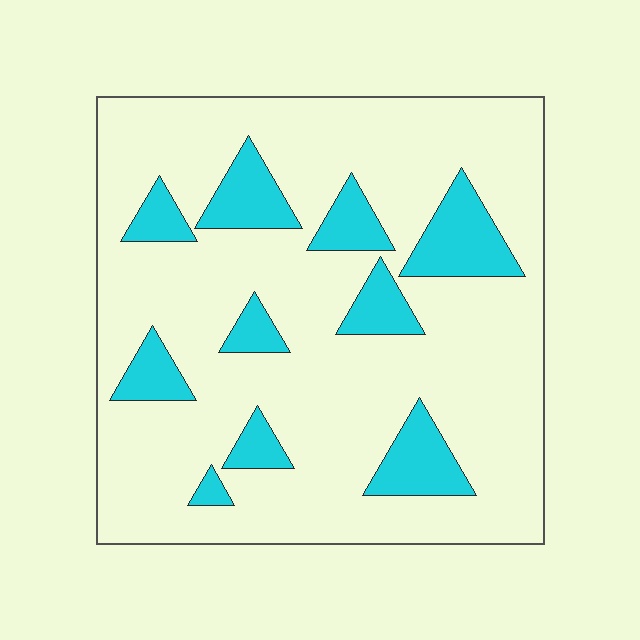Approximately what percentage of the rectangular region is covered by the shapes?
Approximately 20%.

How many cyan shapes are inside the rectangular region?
10.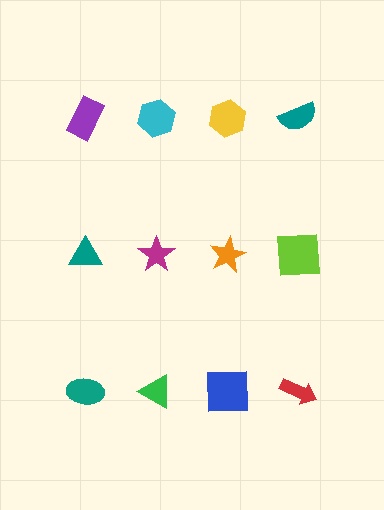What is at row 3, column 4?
A red arrow.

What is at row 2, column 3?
An orange star.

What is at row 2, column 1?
A teal triangle.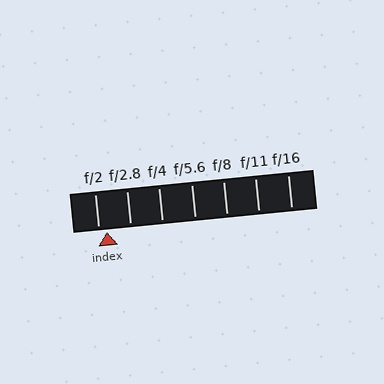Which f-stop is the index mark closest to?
The index mark is closest to f/2.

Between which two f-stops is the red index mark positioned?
The index mark is between f/2 and f/2.8.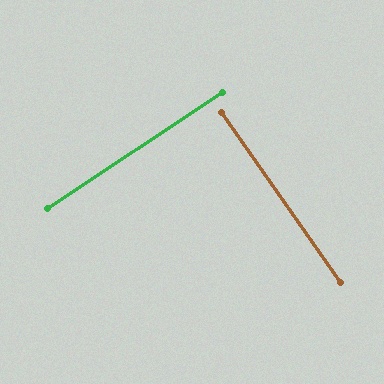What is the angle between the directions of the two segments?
Approximately 89 degrees.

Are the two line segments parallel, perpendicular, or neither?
Perpendicular — they meet at approximately 89°.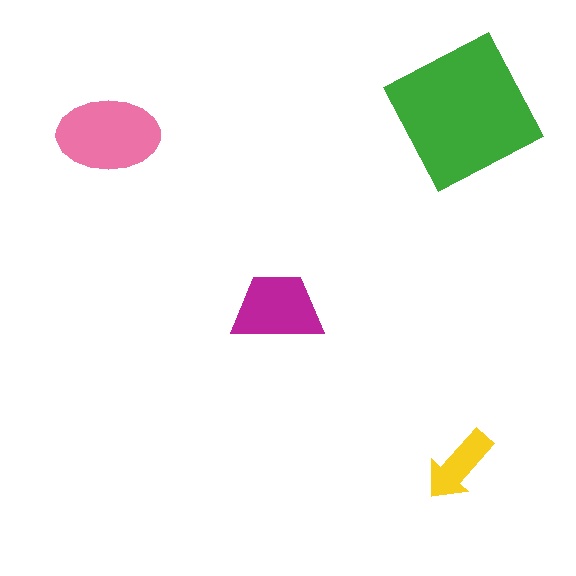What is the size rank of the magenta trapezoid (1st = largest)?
3rd.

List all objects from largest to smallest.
The green square, the pink ellipse, the magenta trapezoid, the yellow arrow.